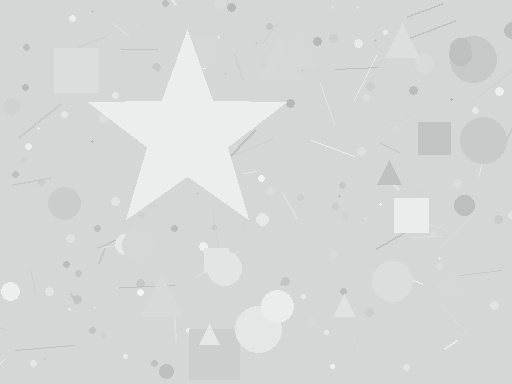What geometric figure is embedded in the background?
A star is embedded in the background.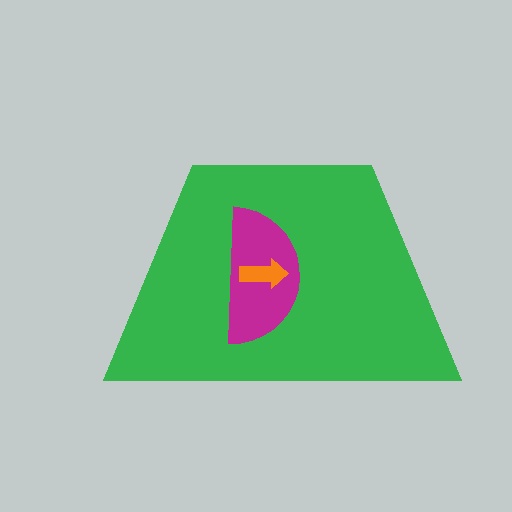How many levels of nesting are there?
3.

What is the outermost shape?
The green trapezoid.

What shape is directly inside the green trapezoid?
The magenta semicircle.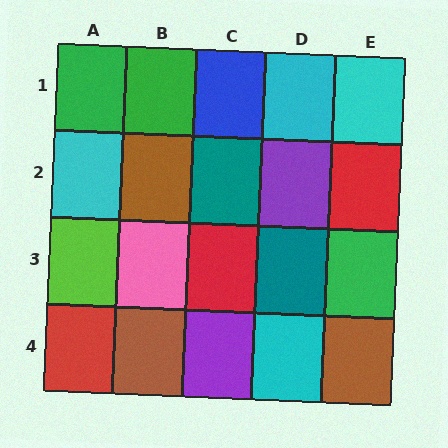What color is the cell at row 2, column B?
Brown.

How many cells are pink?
1 cell is pink.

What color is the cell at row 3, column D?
Teal.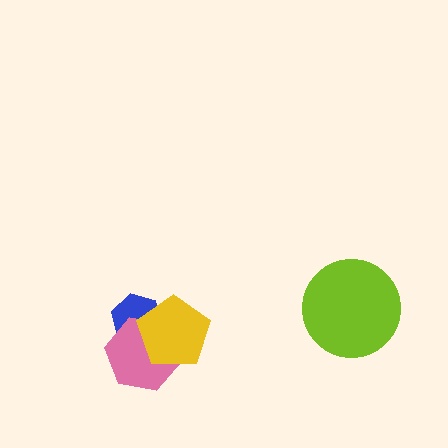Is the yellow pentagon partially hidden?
No, no other shape covers it.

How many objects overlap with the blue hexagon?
2 objects overlap with the blue hexagon.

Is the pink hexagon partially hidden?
Yes, it is partially covered by another shape.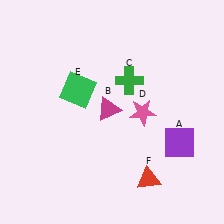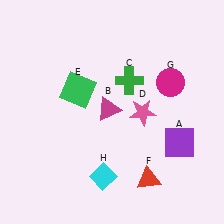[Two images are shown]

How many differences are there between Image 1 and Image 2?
There are 2 differences between the two images.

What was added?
A magenta circle (G), a cyan diamond (H) were added in Image 2.